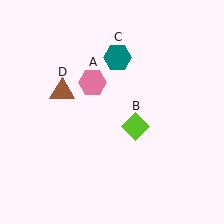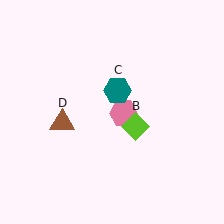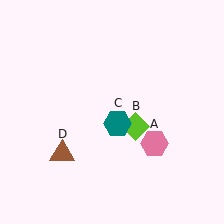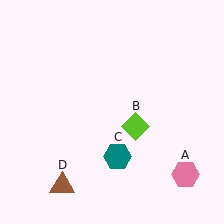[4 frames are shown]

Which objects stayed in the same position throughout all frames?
Lime diamond (object B) remained stationary.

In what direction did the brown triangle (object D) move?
The brown triangle (object D) moved down.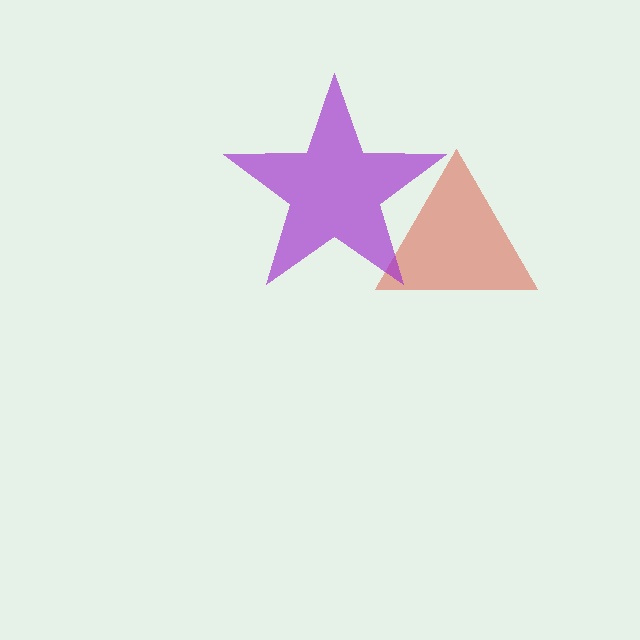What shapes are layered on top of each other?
The layered shapes are: a red triangle, a purple star.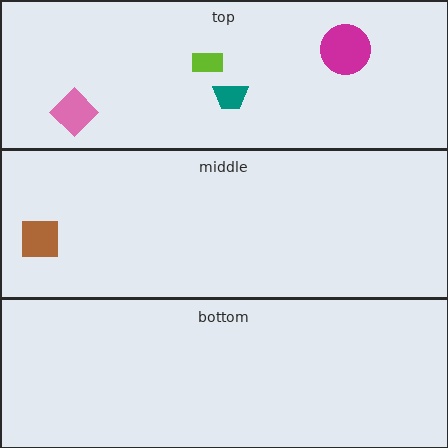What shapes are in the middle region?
The brown square.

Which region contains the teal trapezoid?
The top region.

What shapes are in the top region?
The magenta circle, the pink diamond, the lime rectangle, the teal trapezoid.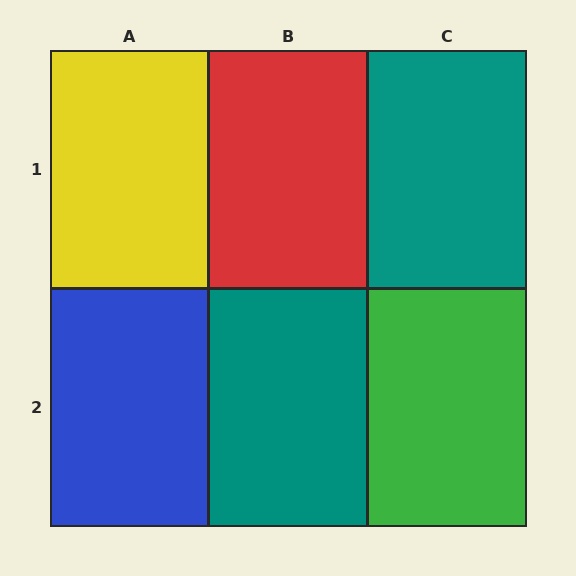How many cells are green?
1 cell is green.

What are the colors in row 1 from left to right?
Yellow, red, teal.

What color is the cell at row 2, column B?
Teal.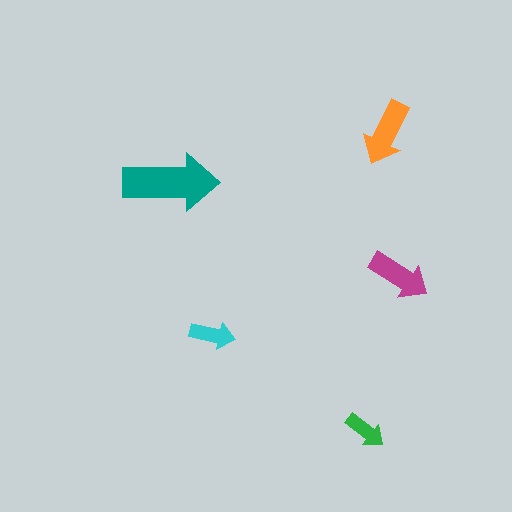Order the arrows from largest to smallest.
the teal one, the orange one, the magenta one, the cyan one, the green one.